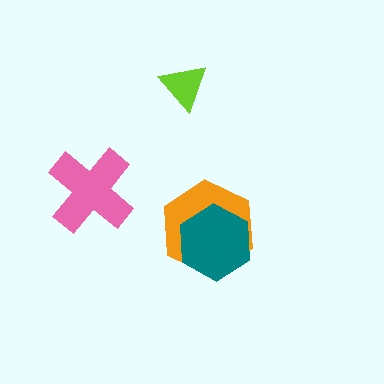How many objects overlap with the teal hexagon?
1 object overlaps with the teal hexagon.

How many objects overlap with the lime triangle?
0 objects overlap with the lime triangle.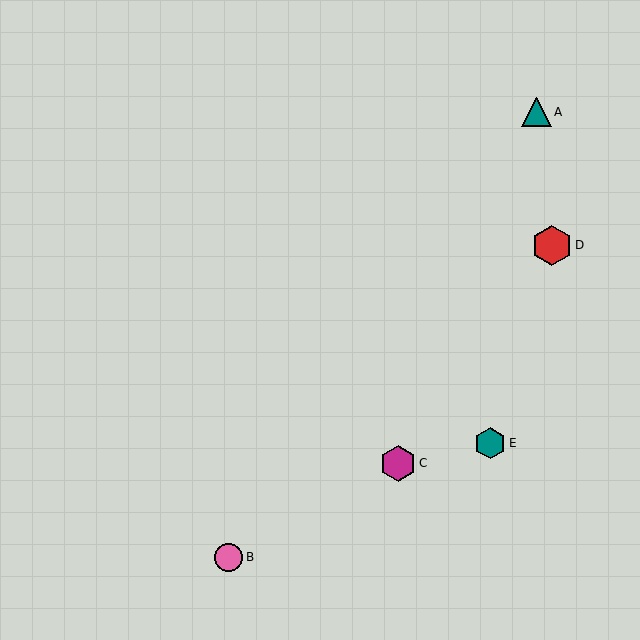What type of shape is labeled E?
Shape E is a teal hexagon.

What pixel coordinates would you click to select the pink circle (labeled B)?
Click at (228, 557) to select the pink circle B.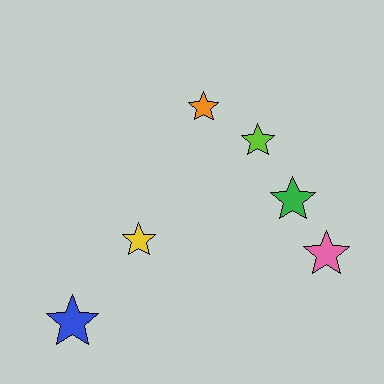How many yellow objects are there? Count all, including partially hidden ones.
There is 1 yellow object.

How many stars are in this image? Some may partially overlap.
There are 6 stars.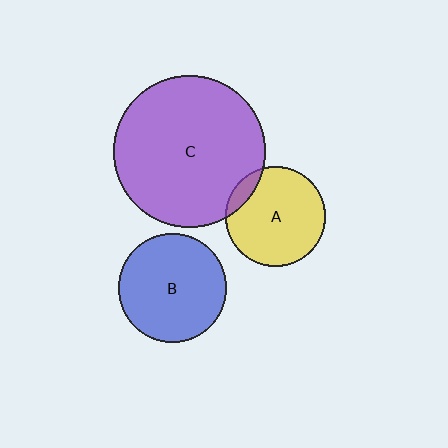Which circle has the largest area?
Circle C (purple).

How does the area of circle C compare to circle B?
Approximately 2.0 times.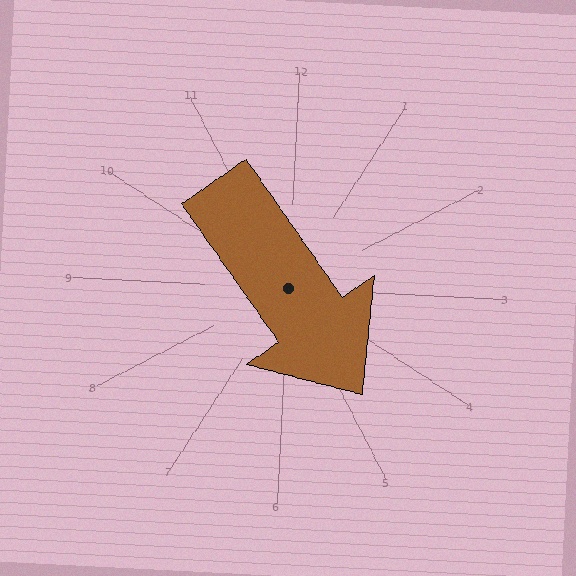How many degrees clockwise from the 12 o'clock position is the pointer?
Approximately 142 degrees.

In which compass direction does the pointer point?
Southeast.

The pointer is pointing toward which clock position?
Roughly 5 o'clock.